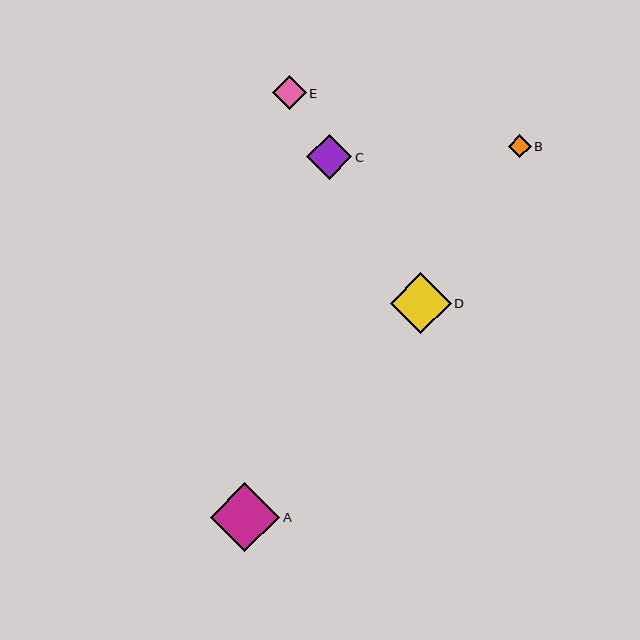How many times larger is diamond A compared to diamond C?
Diamond A is approximately 1.6 times the size of diamond C.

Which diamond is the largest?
Diamond A is the largest with a size of approximately 70 pixels.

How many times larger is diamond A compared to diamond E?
Diamond A is approximately 2.0 times the size of diamond E.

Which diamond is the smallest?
Diamond B is the smallest with a size of approximately 22 pixels.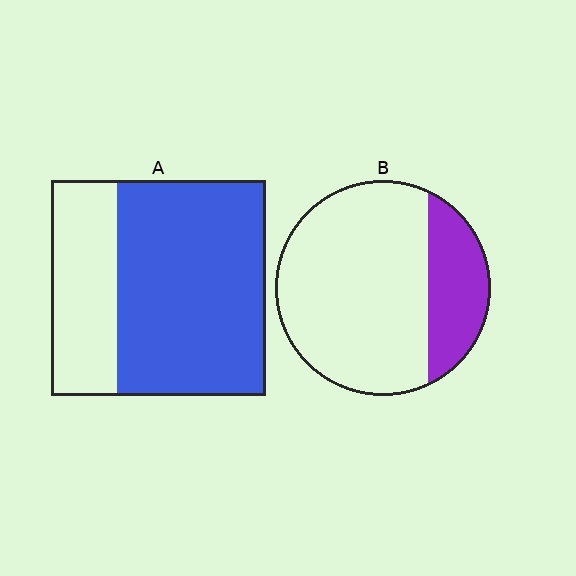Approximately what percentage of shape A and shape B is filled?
A is approximately 70% and B is approximately 25%.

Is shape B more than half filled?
No.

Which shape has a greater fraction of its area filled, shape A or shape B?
Shape A.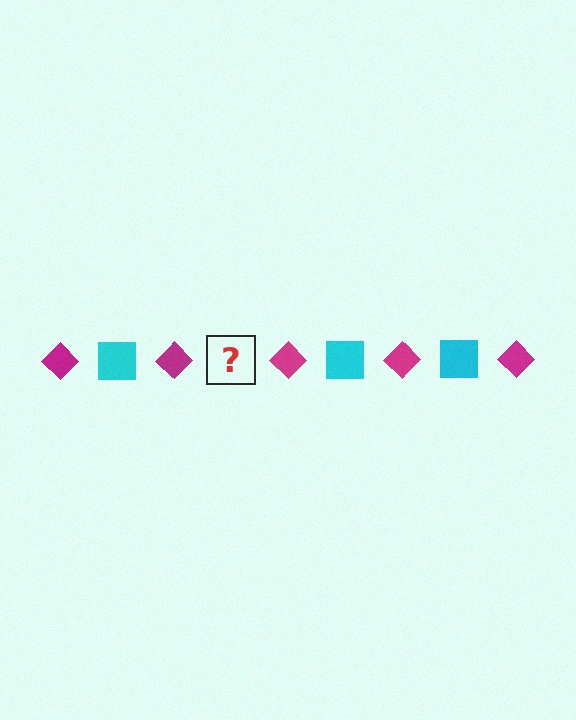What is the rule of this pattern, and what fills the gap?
The rule is that the pattern alternates between magenta diamond and cyan square. The gap should be filled with a cyan square.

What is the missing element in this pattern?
The missing element is a cyan square.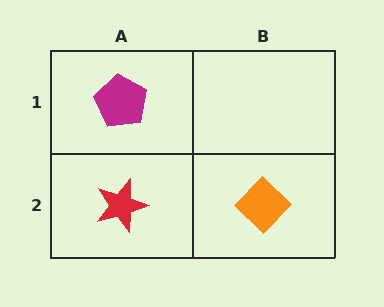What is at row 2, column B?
An orange diamond.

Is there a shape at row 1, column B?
No, that cell is empty.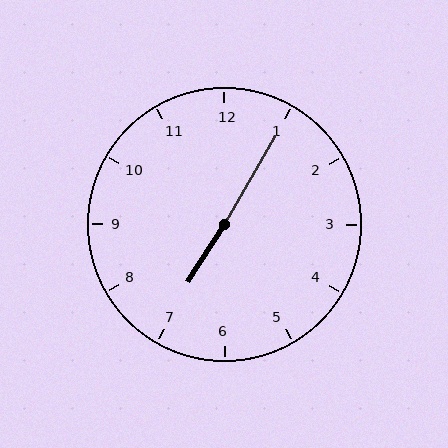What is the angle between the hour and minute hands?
Approximately 178 degrees.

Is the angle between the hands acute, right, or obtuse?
It is obtuse.